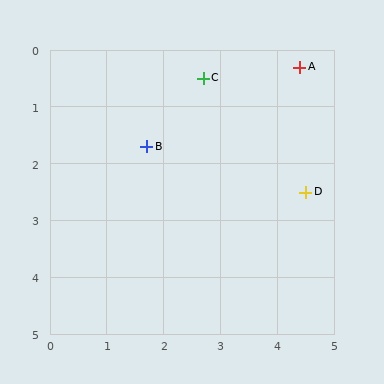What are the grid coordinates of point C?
Point C is at approximately (2.7, 0.5).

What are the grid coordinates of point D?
Point D is at approximately (4.5, 2.5).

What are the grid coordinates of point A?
Point A is at approximately (4.4, 0.3).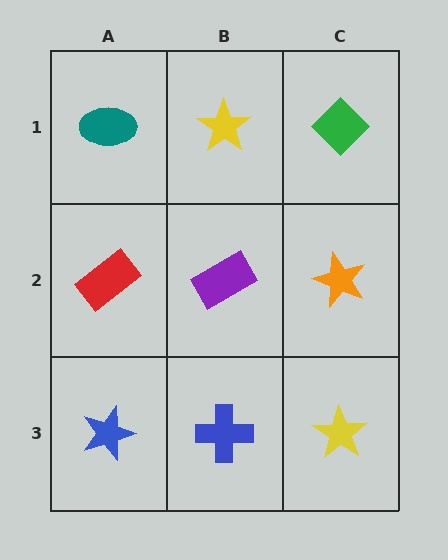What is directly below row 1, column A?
A red rectangle.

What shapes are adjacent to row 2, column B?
A yellow star (row 1, column B), a blue cross (row 3, column B), a red rectangle (row 2, column A), an orange star (row 2, column C).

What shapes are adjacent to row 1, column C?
An orange star (row 2, column C), a yellow star (row 1, column B).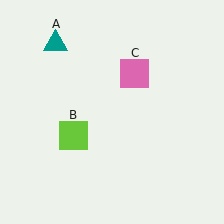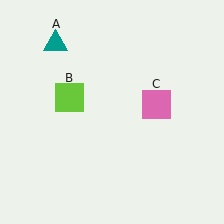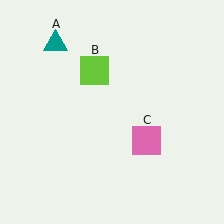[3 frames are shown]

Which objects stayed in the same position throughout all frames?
Teal triangle (object A) remained stationary.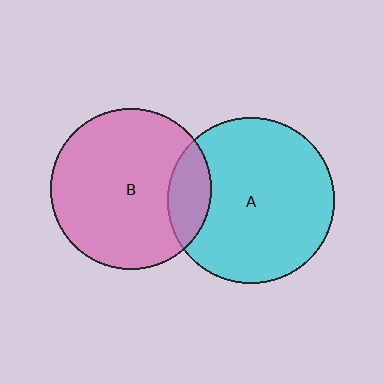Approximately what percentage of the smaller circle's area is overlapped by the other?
Approximately 15%.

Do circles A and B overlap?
Yes.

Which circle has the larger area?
Circle A (cyan).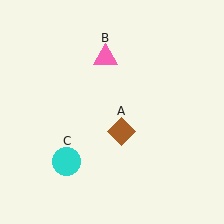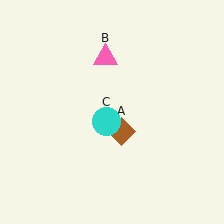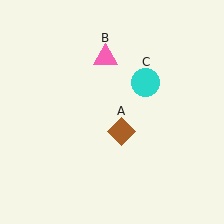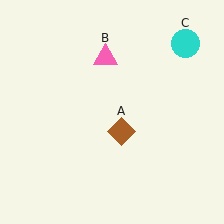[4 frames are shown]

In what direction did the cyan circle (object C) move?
The cyan circle (object C) moved up and to the right.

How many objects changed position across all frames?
1 object changed position: cyan circle (object C).